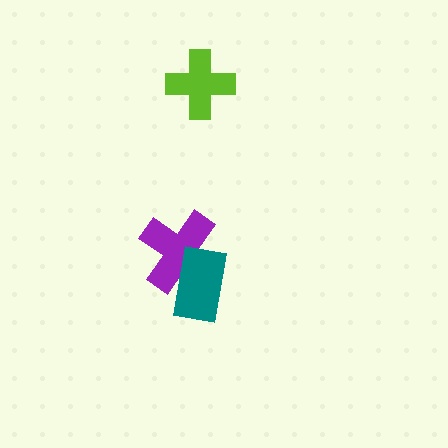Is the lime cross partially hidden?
No, no other shape covers it.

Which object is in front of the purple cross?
The teal rectangle is in front of the purple cross.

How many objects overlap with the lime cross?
0 objects overlap with the lime cross.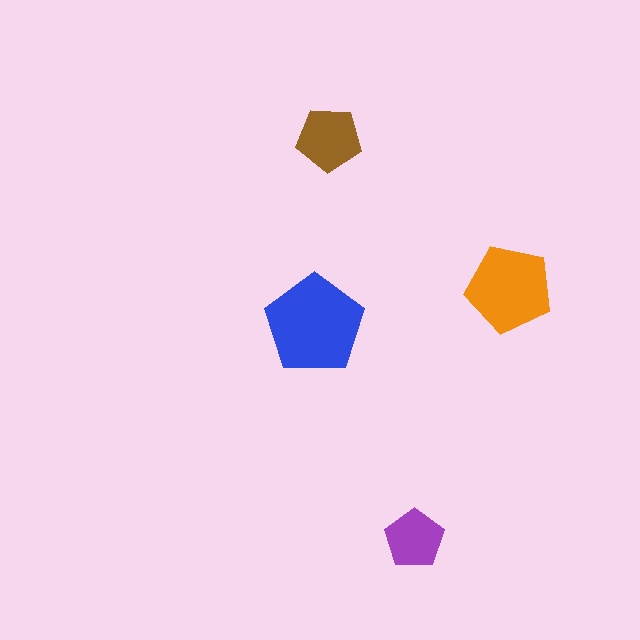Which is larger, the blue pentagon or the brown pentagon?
The blue one.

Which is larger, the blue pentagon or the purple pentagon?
The blue one.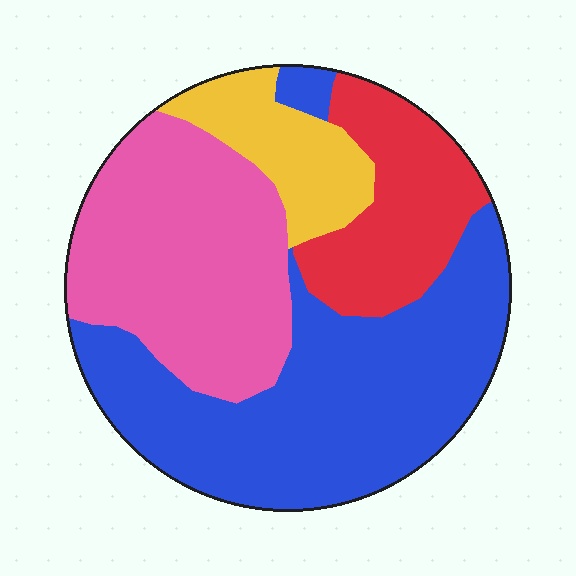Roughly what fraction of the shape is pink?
Pink takes up about one third (1/3) of the shape.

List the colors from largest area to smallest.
From largest to smallest: blue, pink, red, yellow.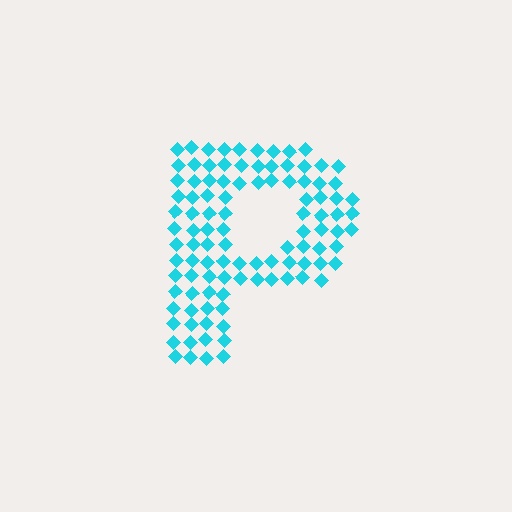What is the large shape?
The large shape is the letter P.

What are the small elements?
The small elements are diamonds.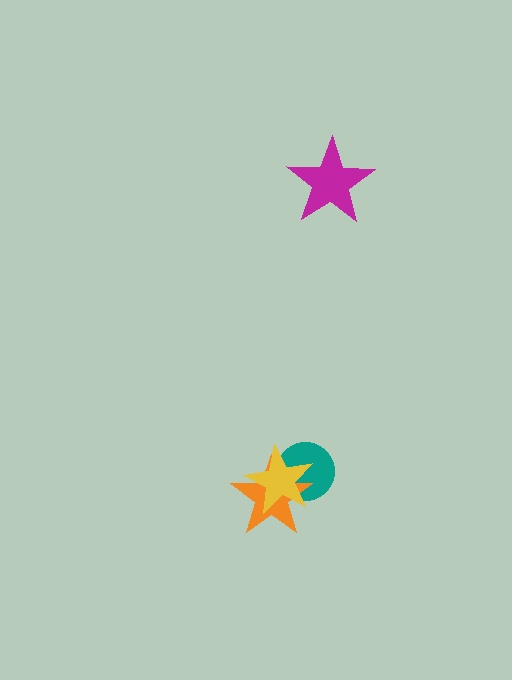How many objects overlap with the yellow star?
2 objects overlap with the yellow star.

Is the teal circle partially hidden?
Yes, it is partially covered by another shape.